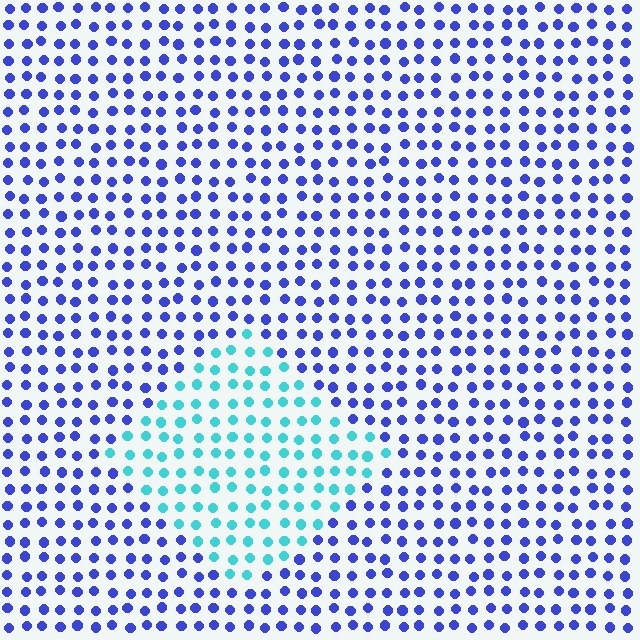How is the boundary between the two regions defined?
The boundary is defined purely by a slight shift in hue (about 56 degrees). Spacing, size, and orientation are identical on both sides.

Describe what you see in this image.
The image is filled with small blue elements in a uniform arrangement. A diamond-shaped region is visible where the elements are tinted to a slightly different hue, forming a subtle color boundary.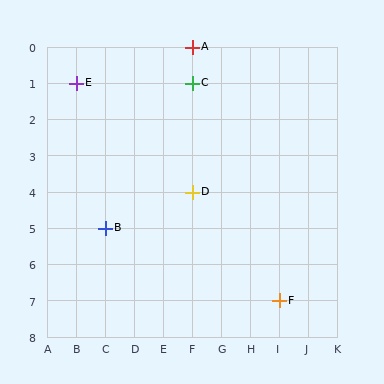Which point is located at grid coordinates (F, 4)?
Point D is at (F, 4).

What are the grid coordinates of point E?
Point E is at grid coordinates (B, 1).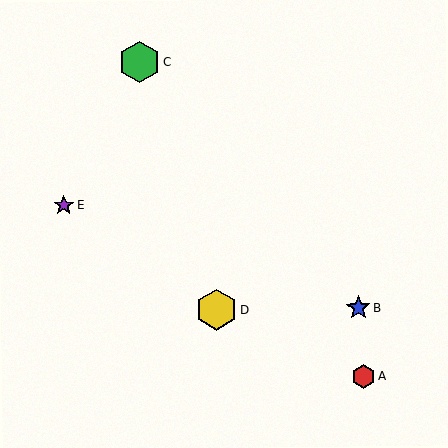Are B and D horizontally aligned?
Yes, both are at y≈308.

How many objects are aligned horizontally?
2 objects (B, D) are aligned horizontally.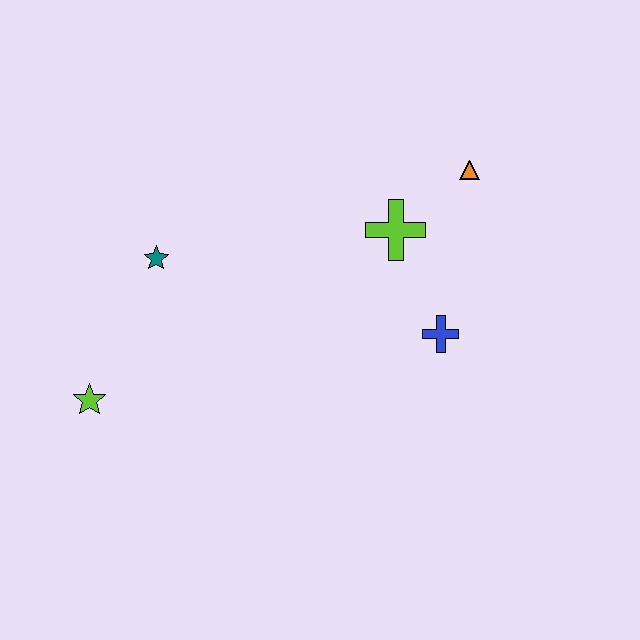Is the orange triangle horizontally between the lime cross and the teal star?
No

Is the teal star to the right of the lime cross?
No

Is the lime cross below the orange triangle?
Yes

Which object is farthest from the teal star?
The orange triangle is farthest from the teal star.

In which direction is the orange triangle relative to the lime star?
The orange triangle is to the right of the lime star.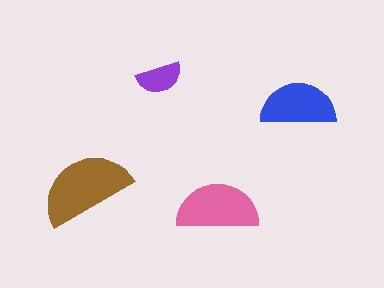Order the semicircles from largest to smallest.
the brown one, the pink one, the blue one, the purple one.